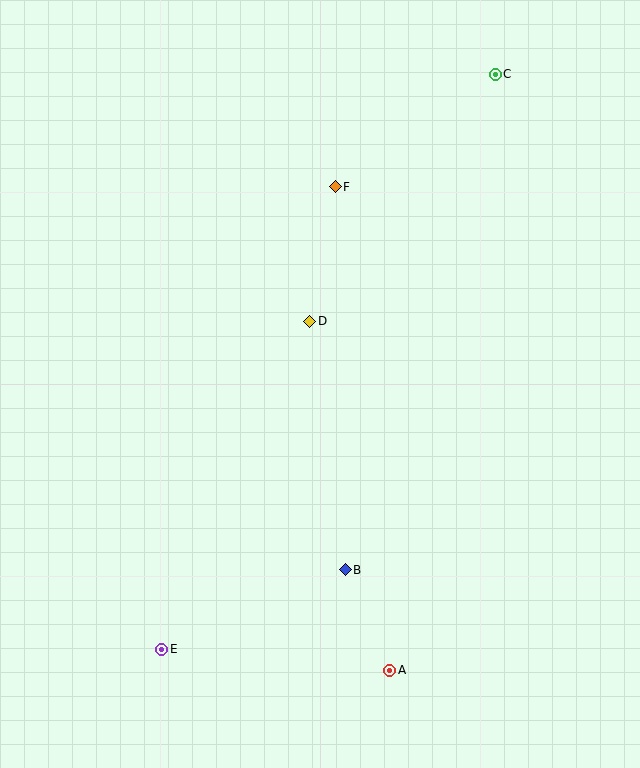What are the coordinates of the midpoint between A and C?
The midpoint between A and C is at (442, 372).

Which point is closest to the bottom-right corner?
Point A is closest to the bottom-right corner.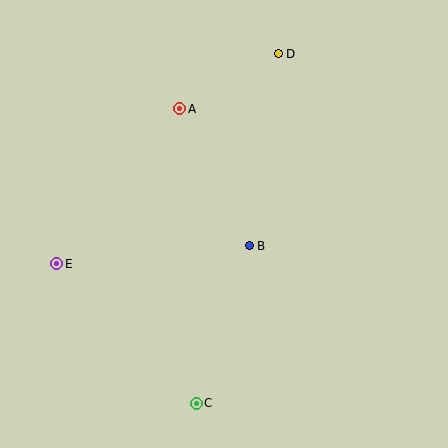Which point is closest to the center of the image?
Point B at (249, 246) is closest to the center.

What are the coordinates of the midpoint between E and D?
The midpoint between E and D is at (168, 159).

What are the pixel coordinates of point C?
Point C is at (196, 403).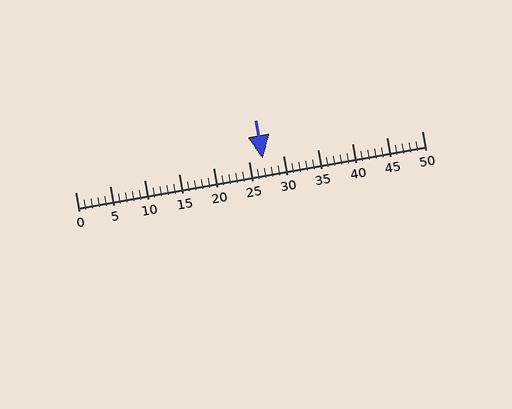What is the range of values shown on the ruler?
The ruler shows values from 0 to 50.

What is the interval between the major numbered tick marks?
The major tick marks are spaced 5 units apart.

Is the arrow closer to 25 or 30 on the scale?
The arrow is closer to 25.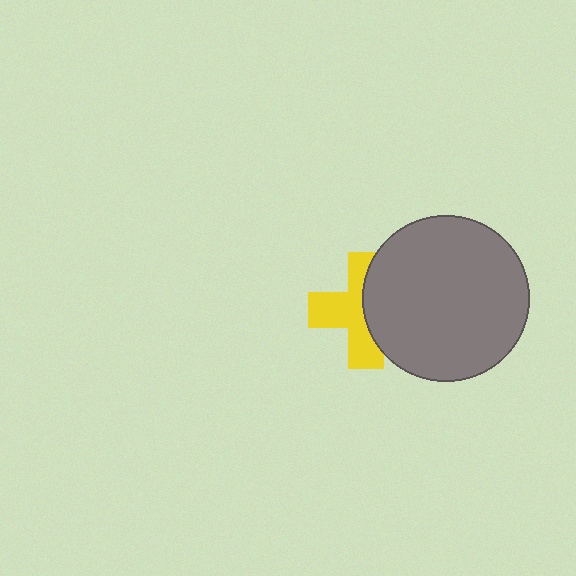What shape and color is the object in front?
The object in front is a gray circle.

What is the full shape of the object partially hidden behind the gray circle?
The partially hidden object is a yellow cross.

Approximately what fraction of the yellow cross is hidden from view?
Roughly 44% of the yellow cross is hidden behind the gray circle.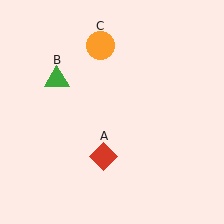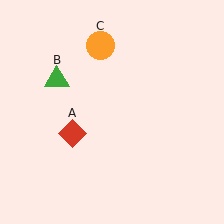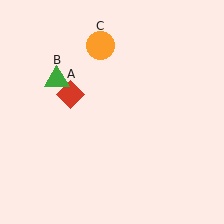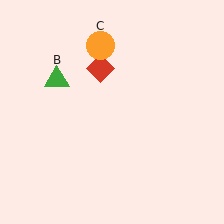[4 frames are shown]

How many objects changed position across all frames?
1 object changed position: red diamond (object A).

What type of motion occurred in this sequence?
The red diamond (object A) rotated clockwise around the center of the scene.